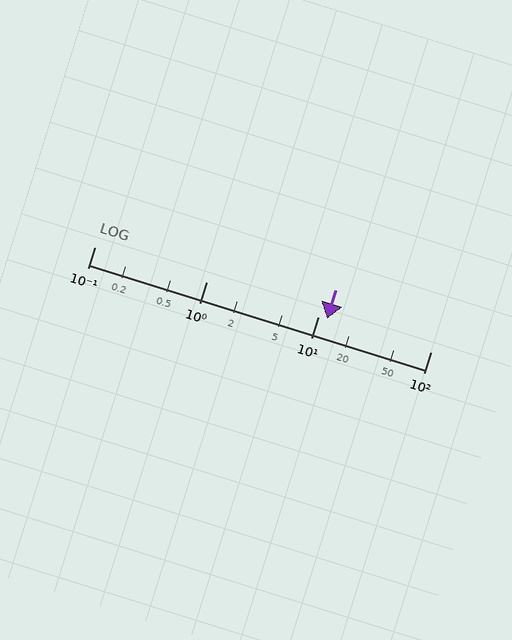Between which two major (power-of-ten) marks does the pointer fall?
The pointer is between 10 and 100.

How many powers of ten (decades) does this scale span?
The scale spans 3 decades, from 0.1 to 100.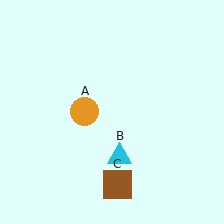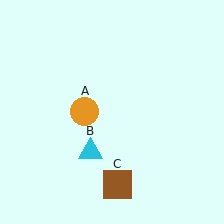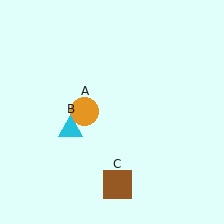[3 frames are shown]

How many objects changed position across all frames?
1 object changed position: cyan triangle (object B).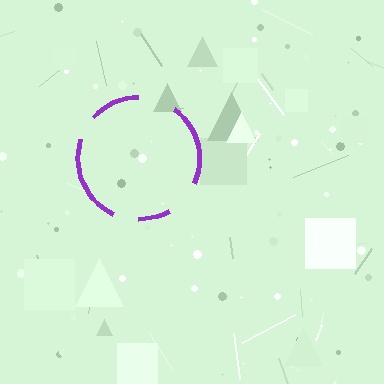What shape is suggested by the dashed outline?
The dashed outline suggests a circle.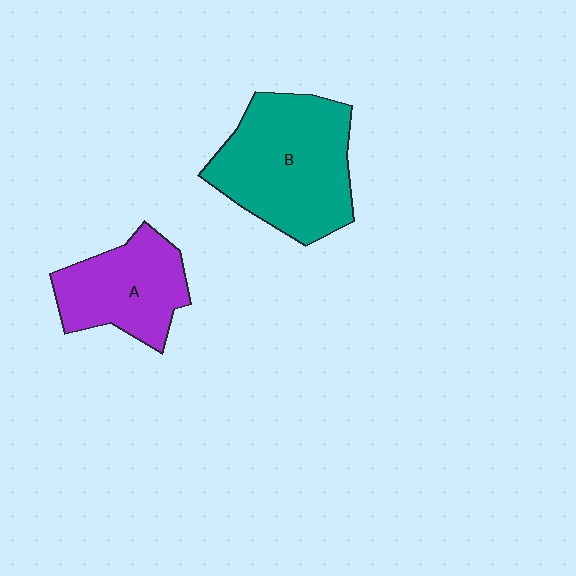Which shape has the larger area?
Shape B (teal).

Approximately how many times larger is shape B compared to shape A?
Approximately 1.5 times.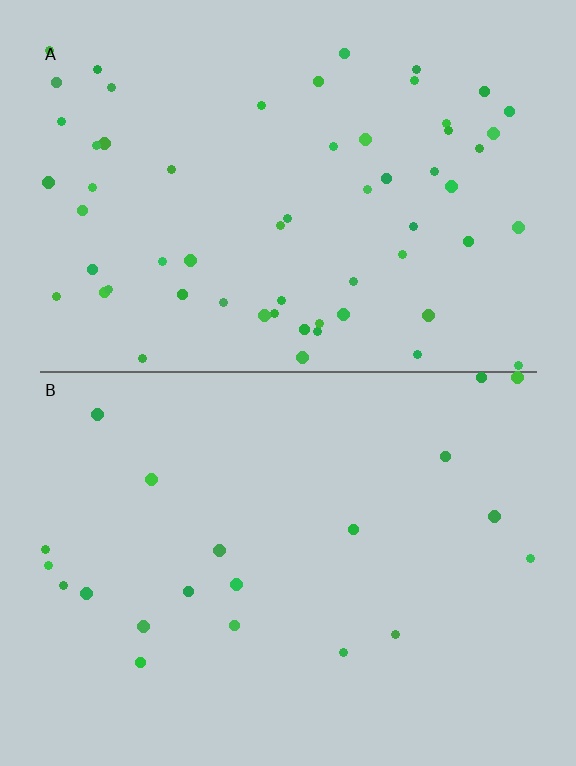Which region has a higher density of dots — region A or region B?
A (the top).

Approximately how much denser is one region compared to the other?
Approximately 2.9× — region A over region B.